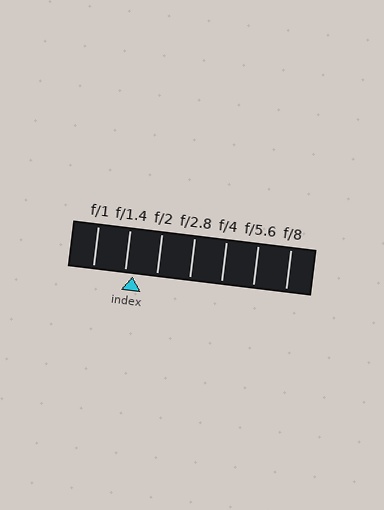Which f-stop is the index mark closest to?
The index mark is closest to f/1.4.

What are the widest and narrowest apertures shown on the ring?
The widest aperture shown is f/1 and the narrowest is f/8.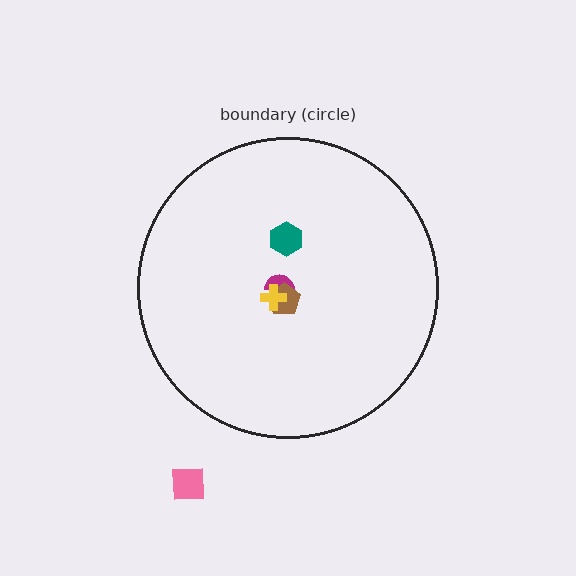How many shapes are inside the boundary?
4 inside, 1 outside.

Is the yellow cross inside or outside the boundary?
Inside.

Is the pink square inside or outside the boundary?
Outside.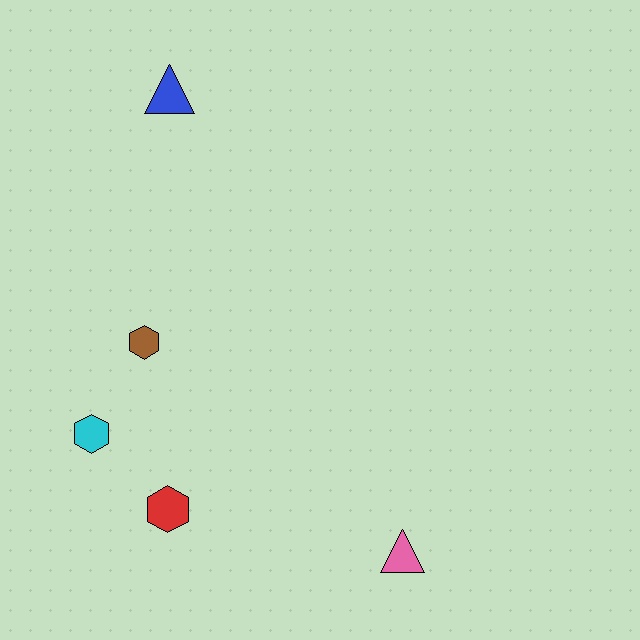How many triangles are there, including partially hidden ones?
There are 2 triangles.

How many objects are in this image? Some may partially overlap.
There are 5 objects.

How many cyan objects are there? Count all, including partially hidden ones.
There is 1 cyan object.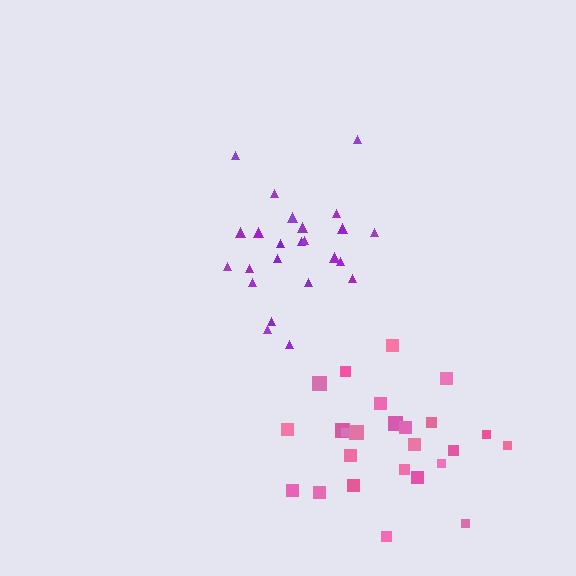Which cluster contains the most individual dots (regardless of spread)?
Pink (25).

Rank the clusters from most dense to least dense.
purple, pink.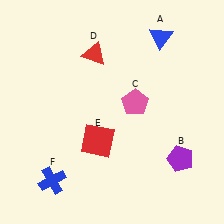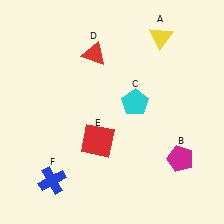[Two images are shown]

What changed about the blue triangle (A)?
In Image 1, A is blue. In Image 2, it changed to yellow.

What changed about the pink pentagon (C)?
In Image 1, C is pink. In Image 2, it changed to cyan.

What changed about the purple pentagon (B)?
In Image 1, B is purple. In Image 2, it changed to magenta.